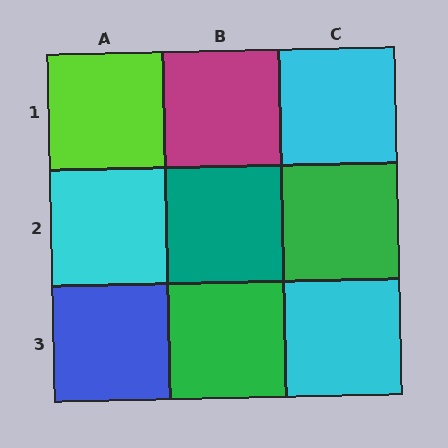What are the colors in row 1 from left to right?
Lime, magenta, cyan.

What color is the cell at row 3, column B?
Green.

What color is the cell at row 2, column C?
Green.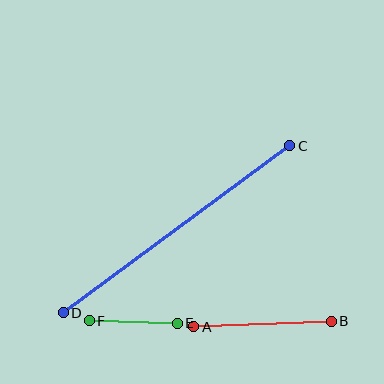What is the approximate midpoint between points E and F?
The midpoint is at approximately (133, 322) pixels.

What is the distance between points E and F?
The distance is approximately 88 pixels.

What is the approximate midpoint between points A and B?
The midpoint is at approximately (263, 324) pixels.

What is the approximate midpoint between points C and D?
The midpoint is at approximately (176, 229) pixels.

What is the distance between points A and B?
The distance is approximately 138 pixels.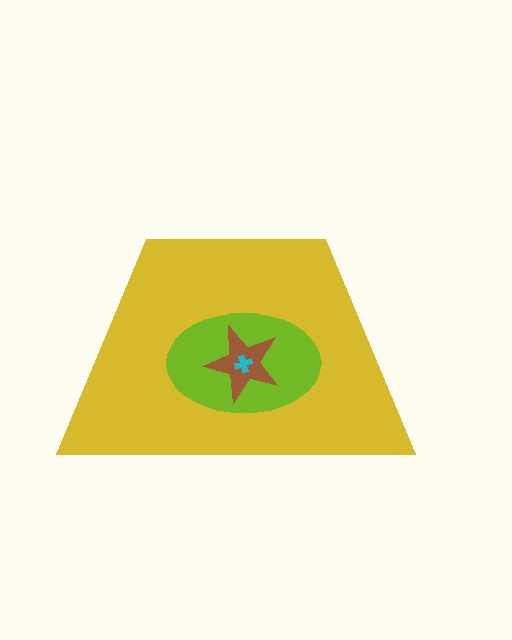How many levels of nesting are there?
4.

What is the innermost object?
The cyan cross.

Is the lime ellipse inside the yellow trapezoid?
Yes.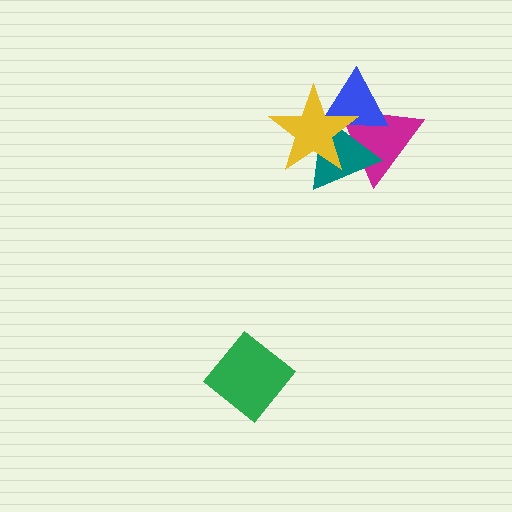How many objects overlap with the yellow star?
3 objects overlap with the yellow star.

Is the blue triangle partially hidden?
Yes, it is partially covered by another shape.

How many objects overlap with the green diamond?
0 objects overlap with the green diamond.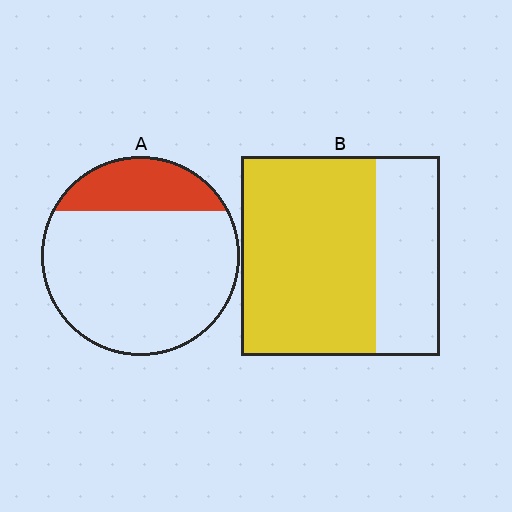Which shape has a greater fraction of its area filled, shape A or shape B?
Shape B.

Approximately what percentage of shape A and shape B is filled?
A is approximately 20% and B is approximately 70%.